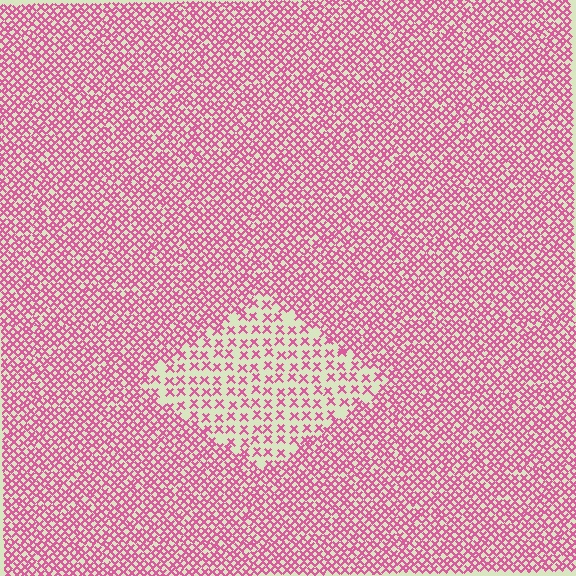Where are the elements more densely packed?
The elements are more densely packed outside the diamond boundary.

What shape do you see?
I see a diamond.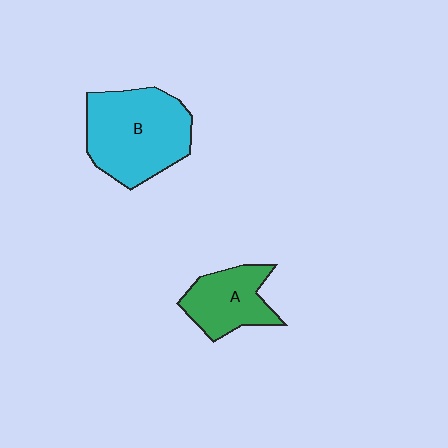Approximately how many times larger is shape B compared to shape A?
Approximately 1.7 times.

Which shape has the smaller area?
Shape A (green).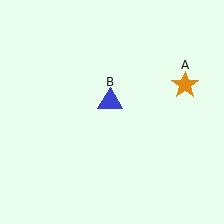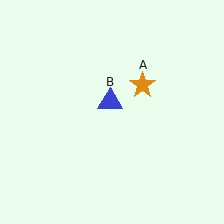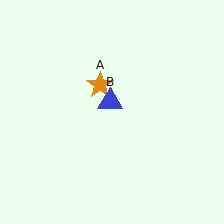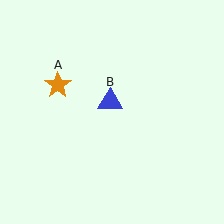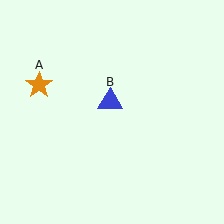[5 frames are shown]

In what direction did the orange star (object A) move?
The orange star (object A) moved left.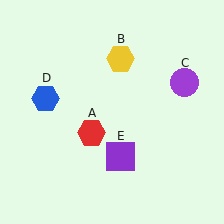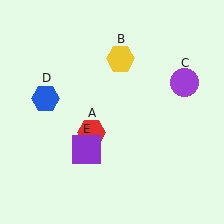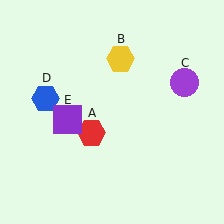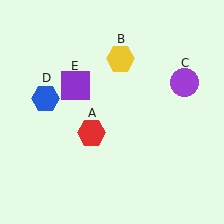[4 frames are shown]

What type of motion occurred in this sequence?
The purple square (object E) rotated clockwise around the center of the scene.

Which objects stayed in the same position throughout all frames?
Red hexagon (object A) and yellow hexagon (object B) and purple circle (object C) and blue hexagon (object D) remained stationary.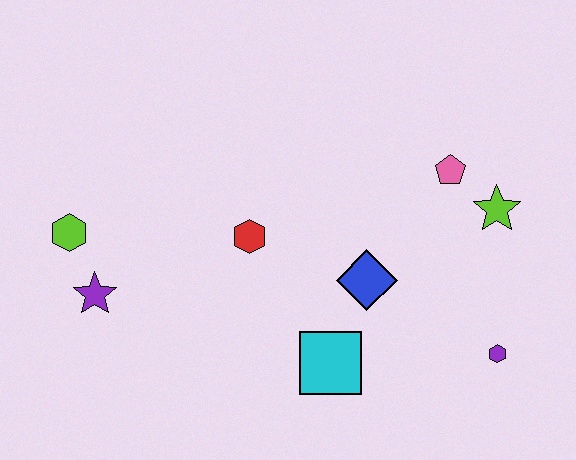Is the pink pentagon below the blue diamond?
No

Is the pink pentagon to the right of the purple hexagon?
No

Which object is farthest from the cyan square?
The lime hexagon is farthest from the cyan square.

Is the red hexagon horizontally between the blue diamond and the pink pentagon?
No